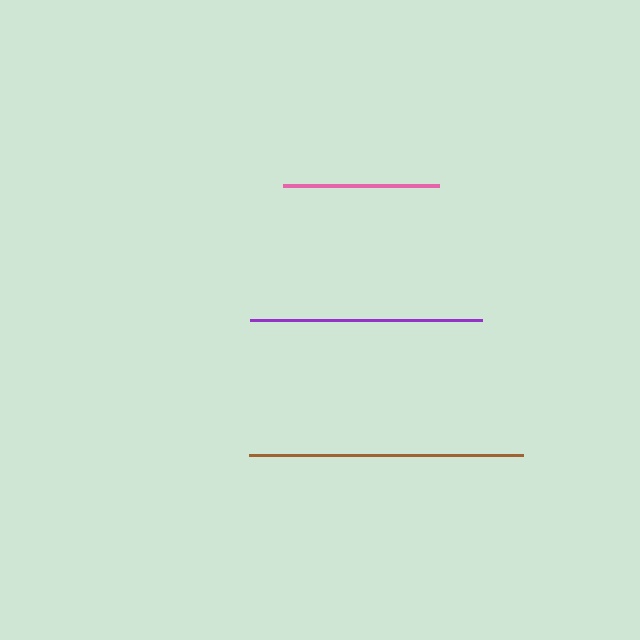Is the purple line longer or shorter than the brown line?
The brown line is longer than the purple line.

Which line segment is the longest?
The brown line is the longest at approximately 274 pixels.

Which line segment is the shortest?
The pink line is the shortest at approximately 156 pixels.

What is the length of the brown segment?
The brown segment is approximately 274 pixels long.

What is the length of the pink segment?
The pink segment is approximately 156 pixels long.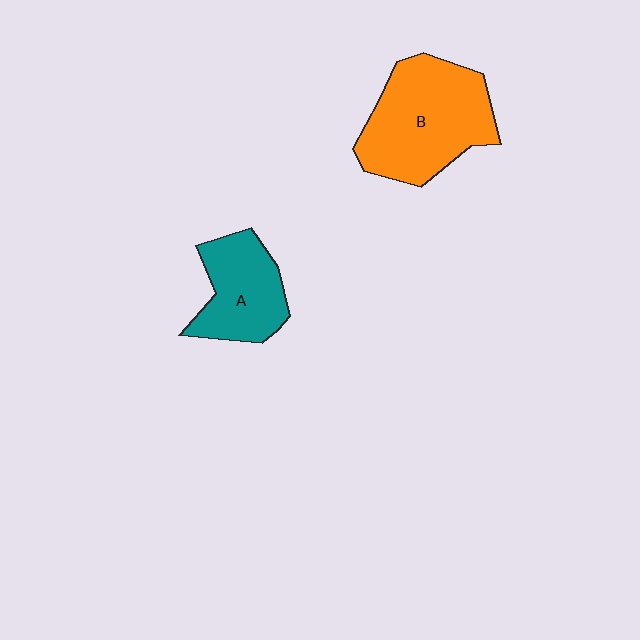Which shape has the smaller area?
Shape A (teal).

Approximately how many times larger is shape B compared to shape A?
Approximately 1.6 times.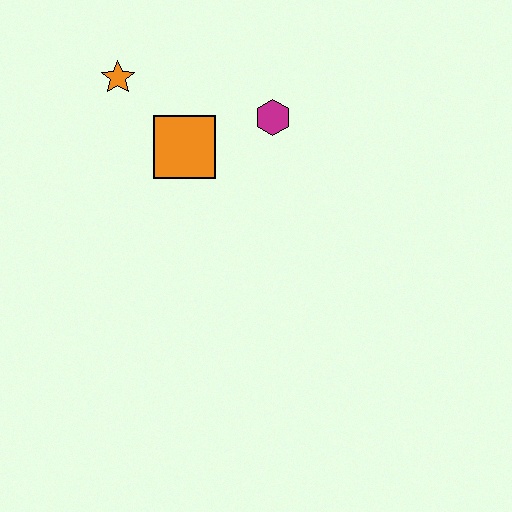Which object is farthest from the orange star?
The magenta hexagon is farthest from the orange star.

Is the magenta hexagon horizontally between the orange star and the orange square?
No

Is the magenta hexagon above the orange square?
Yes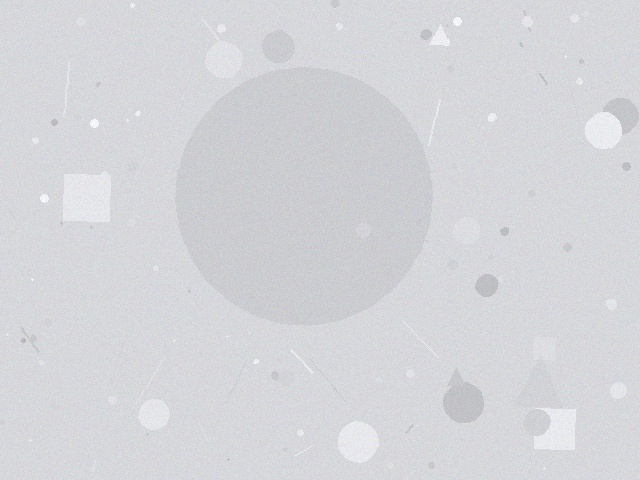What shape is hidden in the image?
A circle is hidden in the image.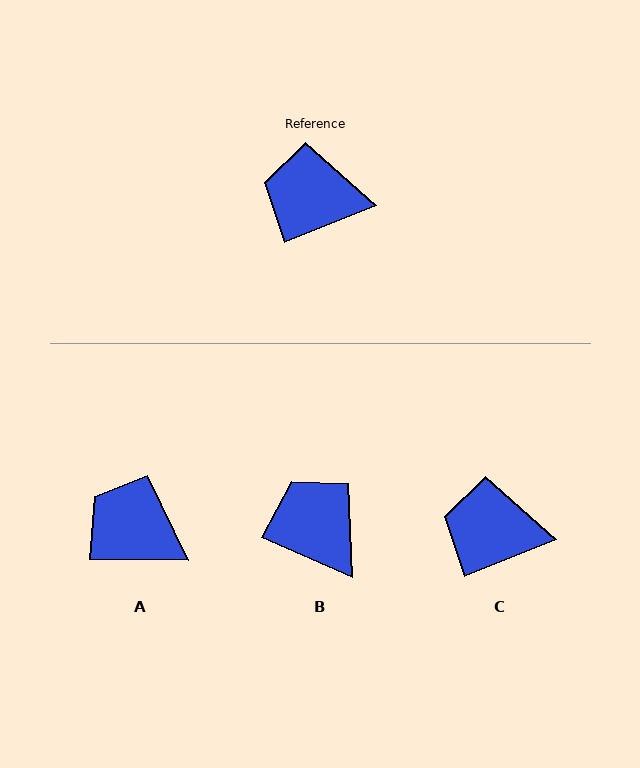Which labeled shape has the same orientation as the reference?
C.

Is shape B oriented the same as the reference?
No, it is off by about 46 degrees.